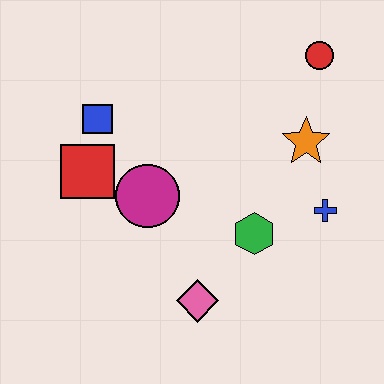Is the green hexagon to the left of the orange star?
Yes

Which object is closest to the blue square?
The red square is closest to the blue square.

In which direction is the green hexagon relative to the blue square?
The green hexagon is to the right of the blue square.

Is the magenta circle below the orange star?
Yes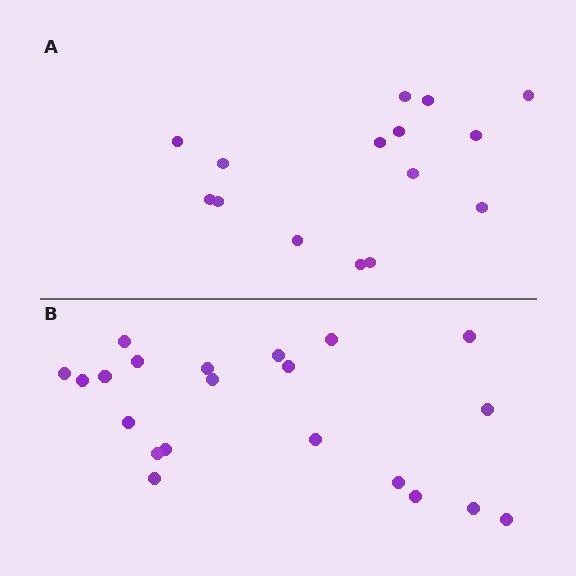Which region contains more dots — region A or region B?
Region B (the bottom region) has more dots.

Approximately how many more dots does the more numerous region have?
Region B has about 6 more dots than region A.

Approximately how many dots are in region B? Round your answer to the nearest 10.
About 20 dots. (The exact count is 21, which rounds to 20.)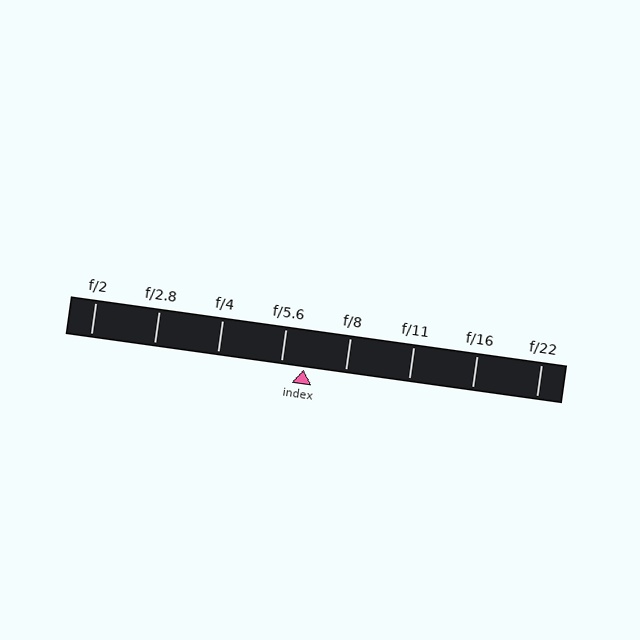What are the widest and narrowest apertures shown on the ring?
The widest aperture shown is f/2 and the narrowest is f/22.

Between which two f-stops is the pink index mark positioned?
The index mark is between f/5.6 and f/8.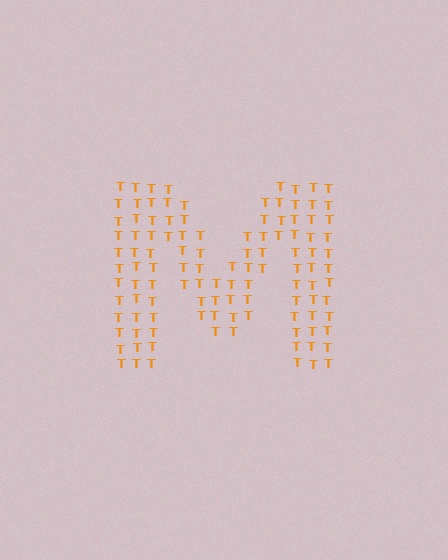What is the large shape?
The large shape is the letter M.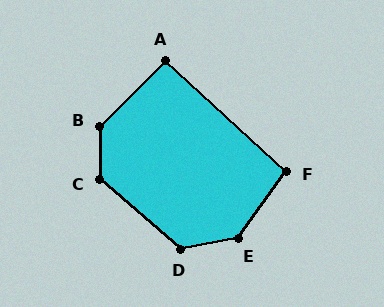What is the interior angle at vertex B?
Approximately 135 degrees (obtuse).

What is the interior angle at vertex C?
Approximately 130 degrees (obtuse).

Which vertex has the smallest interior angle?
A, at approximately 93 degrees.